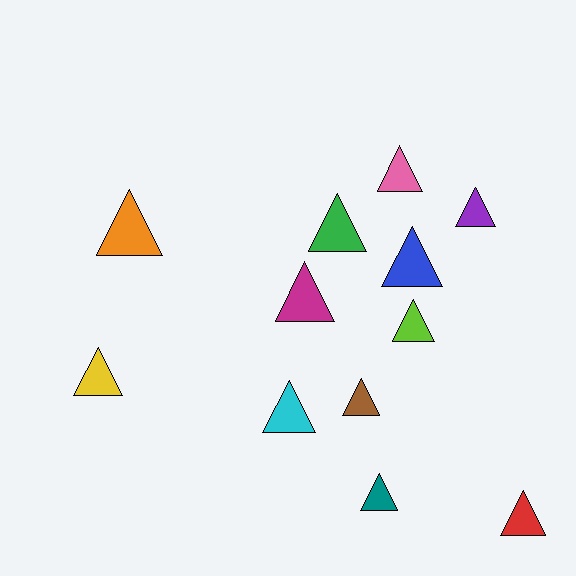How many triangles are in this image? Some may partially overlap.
There are 12 triangles.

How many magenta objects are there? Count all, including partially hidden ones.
There is 1 magenta object.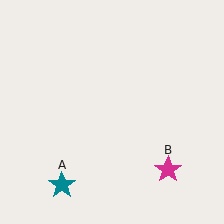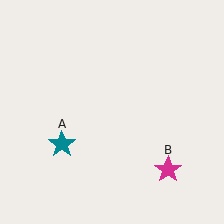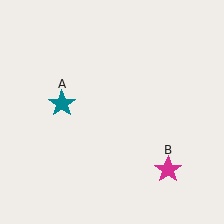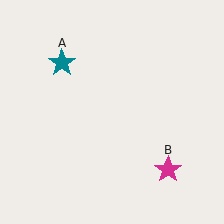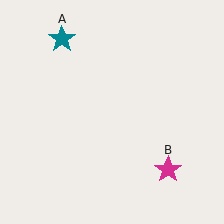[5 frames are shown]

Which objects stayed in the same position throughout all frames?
Magenta star (object B) remained stationary.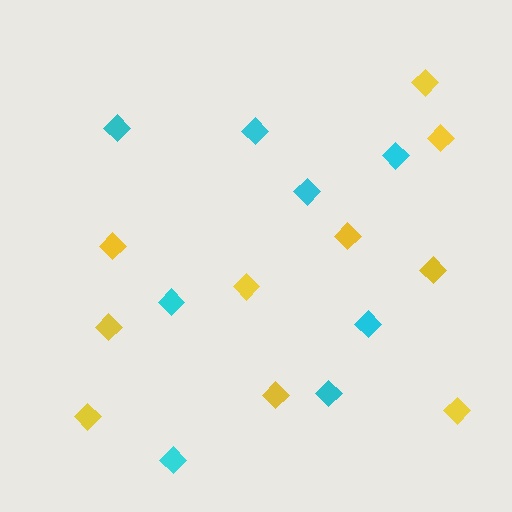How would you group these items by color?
There are 2 groups: one group of yellow diamonds (10) and one group of cyan diamonds (8).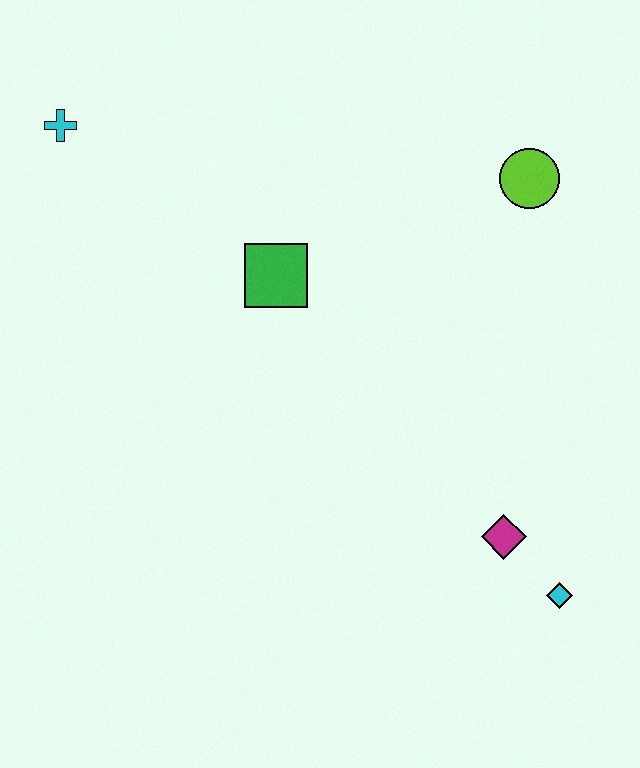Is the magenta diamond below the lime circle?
Yes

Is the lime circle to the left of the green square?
No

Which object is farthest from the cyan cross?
The cyan diamond is farthest from the cyan cross.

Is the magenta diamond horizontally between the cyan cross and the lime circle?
Yes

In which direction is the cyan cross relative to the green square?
The cyan cross is to the left of the green square.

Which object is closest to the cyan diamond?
The magenta diamond is closest to the cyan diamond.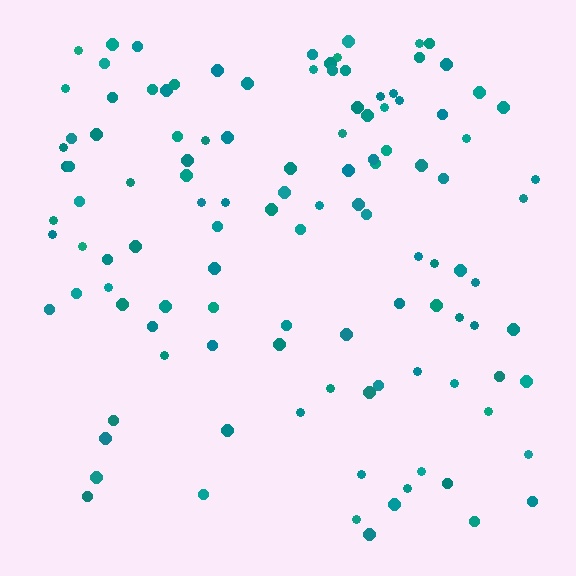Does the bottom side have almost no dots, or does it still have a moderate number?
Still a moderate number, just noticeably fewer than the top.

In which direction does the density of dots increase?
From bottom to top, with the top side densest.